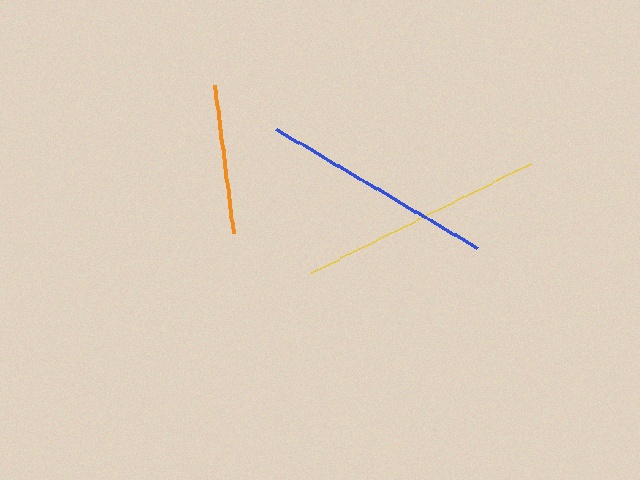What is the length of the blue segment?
The blue segment is approximately 234 pixels long.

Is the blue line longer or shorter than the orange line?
The blue line is longer than the orange line.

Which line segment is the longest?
The yellow line is the longest at approximately 246 pixels.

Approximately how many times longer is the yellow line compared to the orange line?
The yellow line is approximately 1.6 times the length of the orange line.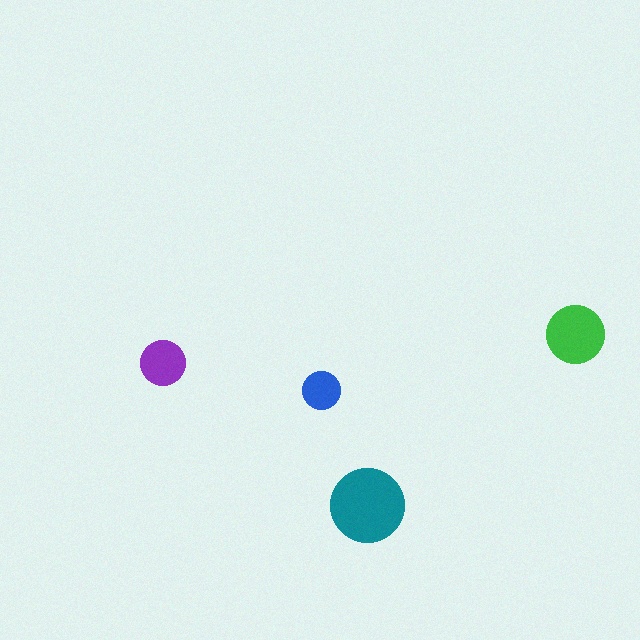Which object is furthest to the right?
The green circle is rightmost.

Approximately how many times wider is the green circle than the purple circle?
About 1.5 times wider.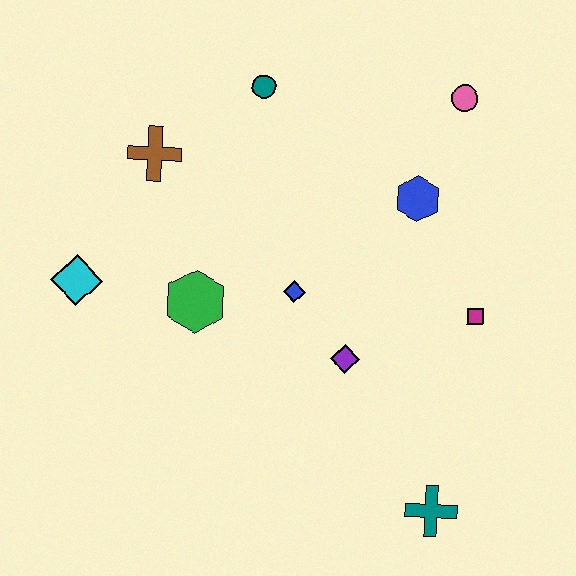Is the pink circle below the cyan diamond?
No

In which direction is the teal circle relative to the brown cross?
The teal circle is to the right of the brown cross.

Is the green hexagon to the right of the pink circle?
No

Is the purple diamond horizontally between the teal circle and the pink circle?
Yes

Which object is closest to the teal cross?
The purple diamond is closest to the teal cross.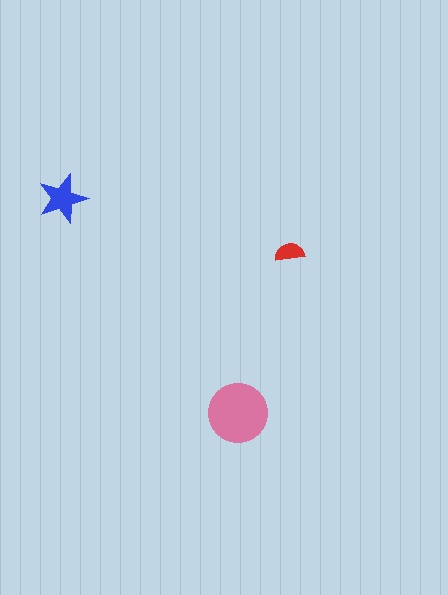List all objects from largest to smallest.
The pink circle, the blue star, the red semicircle.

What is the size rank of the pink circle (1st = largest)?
1st.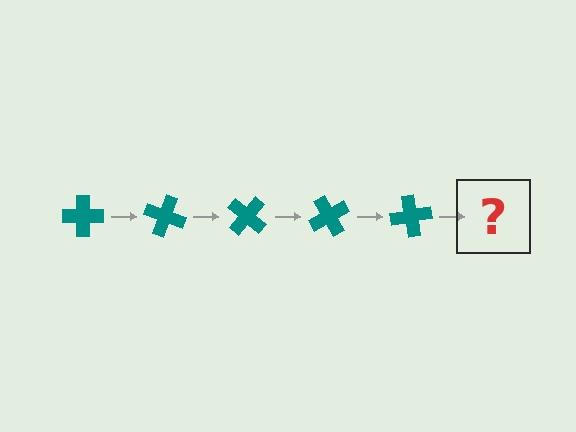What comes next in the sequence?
The next element should be a teal cross rotated 100 degrees.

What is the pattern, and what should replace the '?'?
The pattern is that the cross rotates 20 degrees each step. The '?' should be a teal cross rotated 100 degrees.